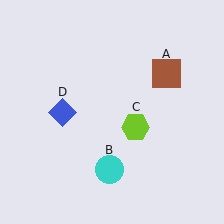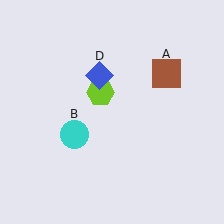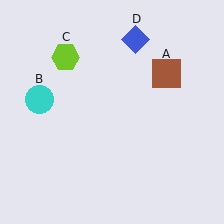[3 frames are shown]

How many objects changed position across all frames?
3 objects changed position: cyan circle (object B), lime hexagon (object C), blue diamond (object D).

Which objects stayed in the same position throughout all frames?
Brown square (object A) remained stationary.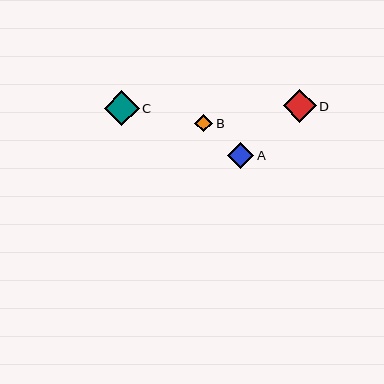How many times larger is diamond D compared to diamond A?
Diamond D is approximately 1.3 times the size of diamond A.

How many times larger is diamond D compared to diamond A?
Diamond D is approximately 1.3 times the size of diamond A.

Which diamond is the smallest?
Diamond B is the smallest with a size of approximately 18 pixels.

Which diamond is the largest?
Diamond C is the largest with a size of approximately 35 pixels.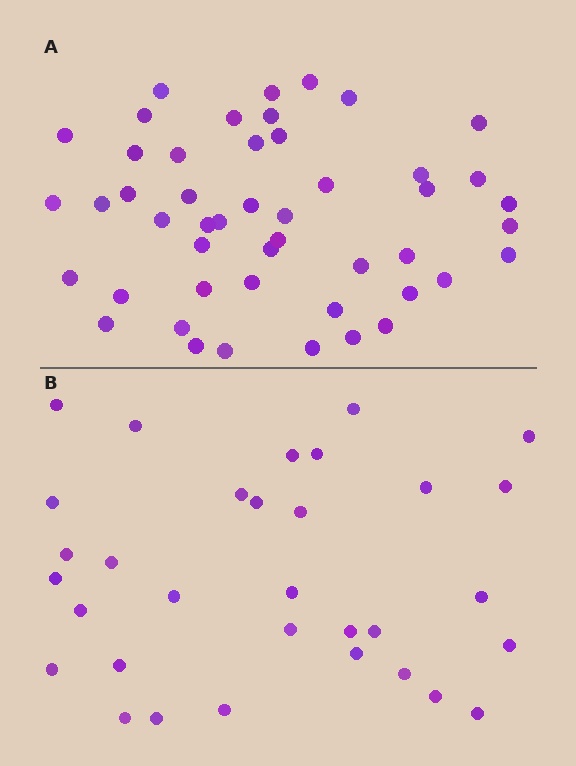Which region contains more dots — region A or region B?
Region A (the top region) has more dots.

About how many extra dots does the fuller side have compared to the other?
Region A has approximately 15 more dots than region B.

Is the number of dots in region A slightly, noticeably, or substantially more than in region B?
Region A has substantially more. The ratio is roughly 1.5 to 1.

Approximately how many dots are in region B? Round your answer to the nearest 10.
About 30 dots. (The exact count is 32, which rounds to 30.)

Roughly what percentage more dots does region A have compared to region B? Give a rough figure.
About 50% more.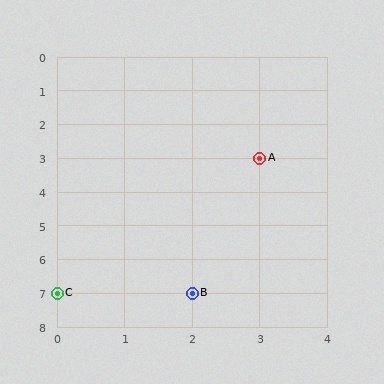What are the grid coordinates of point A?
Point A is at grid coordinates (3, 3).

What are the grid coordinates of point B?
Point B is at grid coordinates (2, 7).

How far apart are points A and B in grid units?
Points A and B are 1 column and 4 rows apart (about 4.1 grid units diagonally).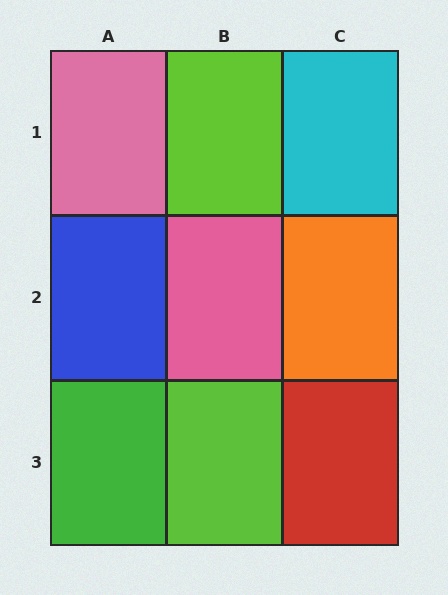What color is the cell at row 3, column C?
Red.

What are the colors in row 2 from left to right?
Blue, pink, orange.